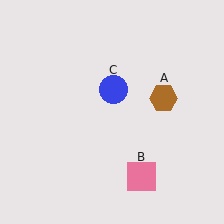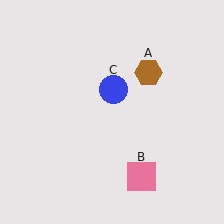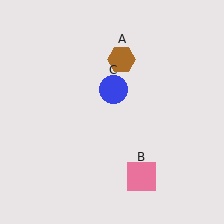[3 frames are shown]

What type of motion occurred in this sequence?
The brown hexagon (object A) rotated counterclockwise around the center of the scene.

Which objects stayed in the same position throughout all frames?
Pink square (object B) and blue circle (object C) remained stationary.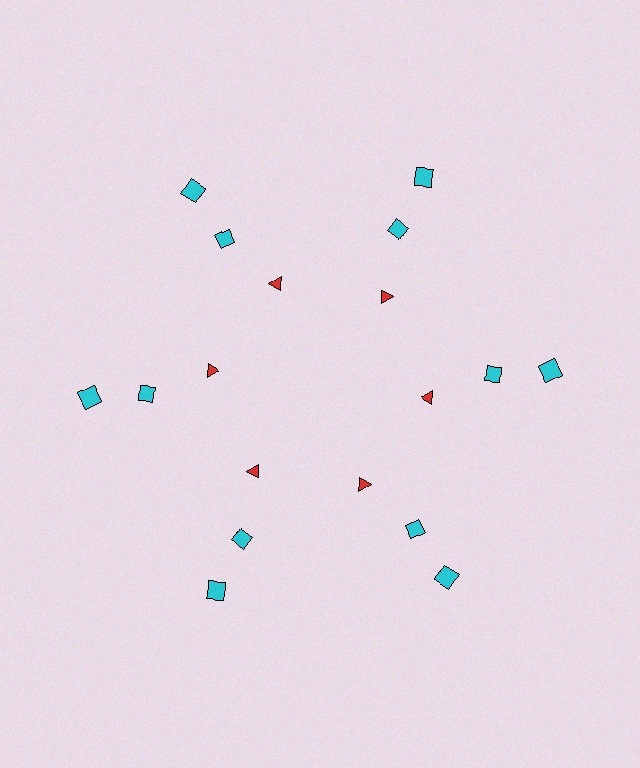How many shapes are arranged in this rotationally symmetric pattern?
There are 18 shapes, arranged in 6 groups of 3.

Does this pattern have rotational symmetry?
Yes, this pattern has 6-fold rotational symmetry. It looks the same after rotating 60 degrees around the center.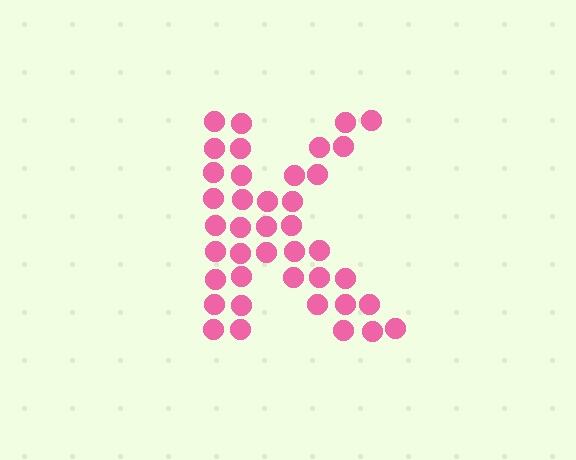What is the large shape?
The large shape is the letter K.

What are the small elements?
The small elements are circles.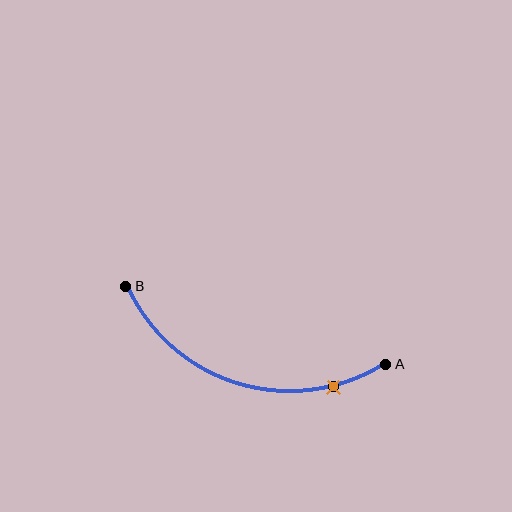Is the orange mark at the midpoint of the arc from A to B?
No. The orange mark lies on the arc but is closer to endpoint A. The arc midpoint would be at the point on the curve equidistant along the arc from both A and B.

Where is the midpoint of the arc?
The arc midpoint is the point on the curve farthest from the straight line joining A and B. It sits below that line.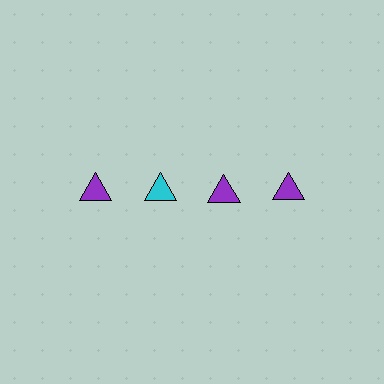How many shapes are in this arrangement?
There are 4 shapes arranged in a grid pattern.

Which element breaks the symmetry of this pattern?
The cyan triangle in the top row, second from left column breaks the symmetry. All other shapes are purple triangles.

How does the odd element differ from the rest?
It has a different color: cyan instead of purple.